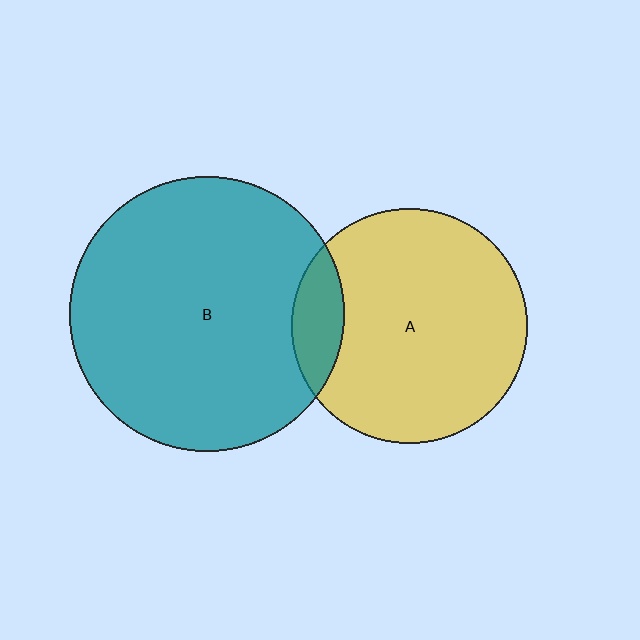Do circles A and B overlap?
Yes.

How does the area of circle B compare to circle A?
Approximately 1.4 times.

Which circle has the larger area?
Circle B (teal).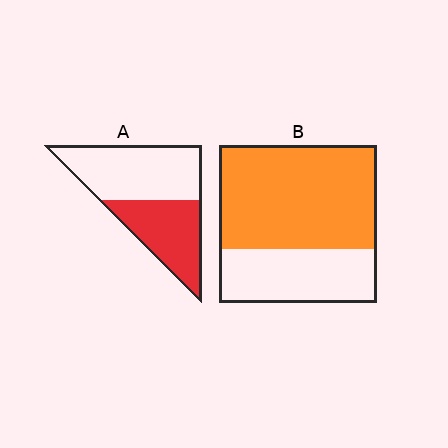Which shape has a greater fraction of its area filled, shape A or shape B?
Shape B.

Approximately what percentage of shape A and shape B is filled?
A is approximately 45% and B is approximately 65%.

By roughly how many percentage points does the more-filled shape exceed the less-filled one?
By roughly 25 percentage points (B over A).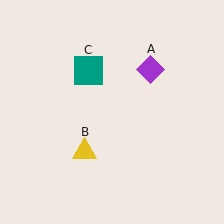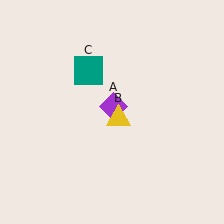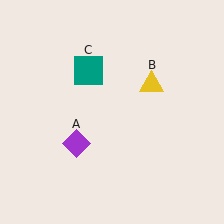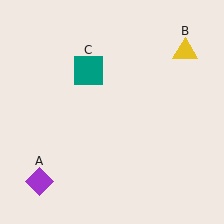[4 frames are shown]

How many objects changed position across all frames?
2 objects changed position: purple diamond (object A), yellow triangle (object B).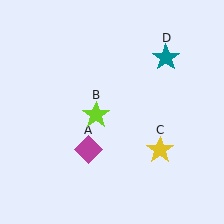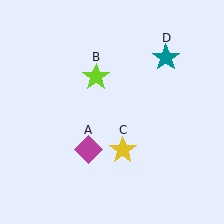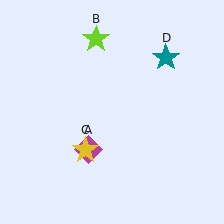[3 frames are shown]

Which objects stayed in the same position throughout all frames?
Magenta diamond (object A) and teal star (object D) remained stationary.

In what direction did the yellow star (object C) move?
The yellow star (object C) moved left.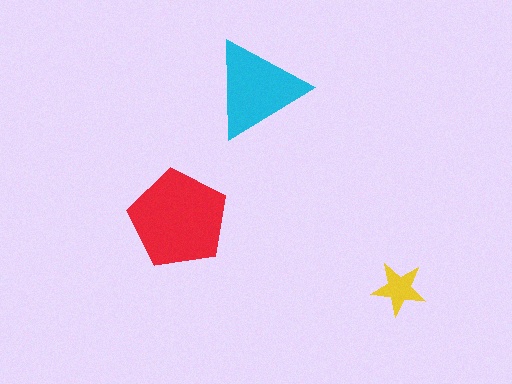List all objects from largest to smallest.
The red pentagon, the cyan triangle, the yellow star.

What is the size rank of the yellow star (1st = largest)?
3rd.